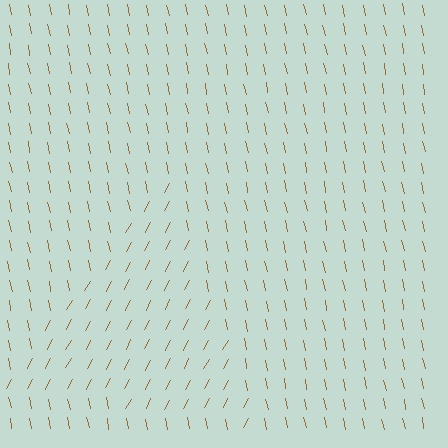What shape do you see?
I see a triangle.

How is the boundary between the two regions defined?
The boundary is defined purely by a change in line orientation (approximately 40 degrees difference). All lines are the same color and thickness.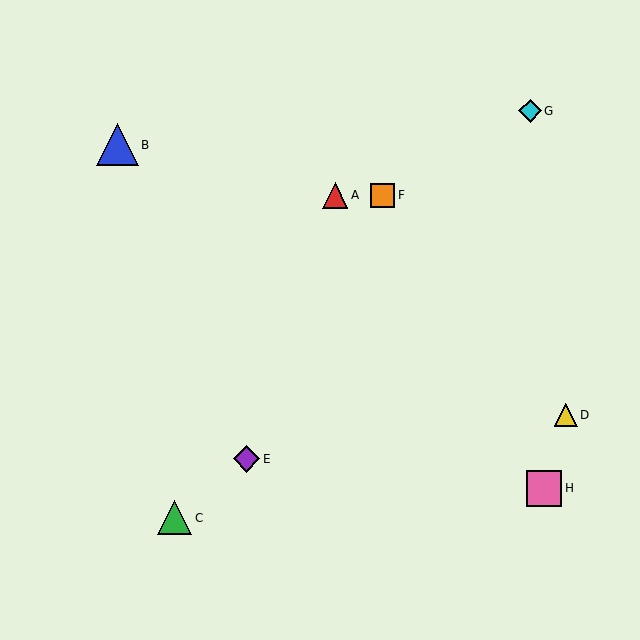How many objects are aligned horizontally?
2 objects (A, F) are aligned horizontally.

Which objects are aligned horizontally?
Objects A, F are aligned horizontally.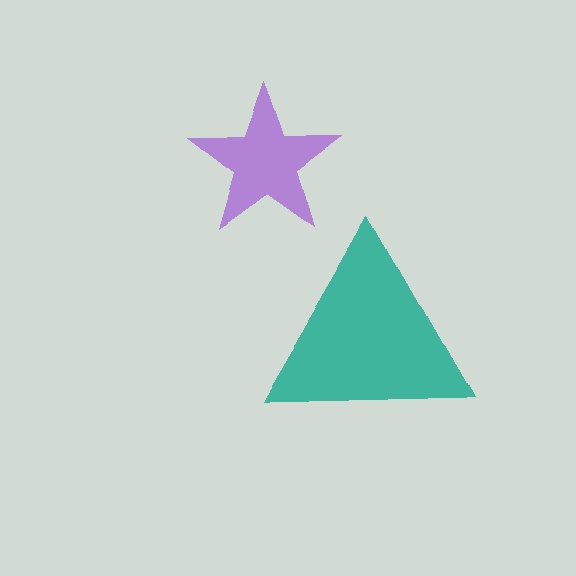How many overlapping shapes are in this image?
There are 2 overlapping shapes in the image.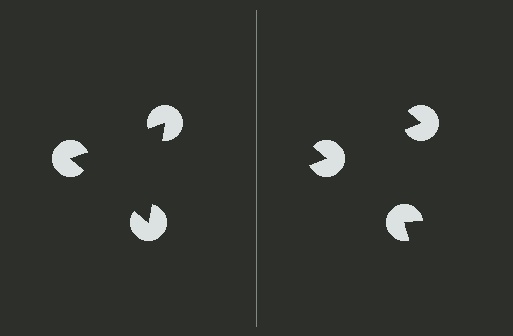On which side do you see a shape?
An illusory triangle appears on the left side. On the right side the wedge cuts are rotated, so no coherent shape forms.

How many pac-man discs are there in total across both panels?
6 — 3 on each side.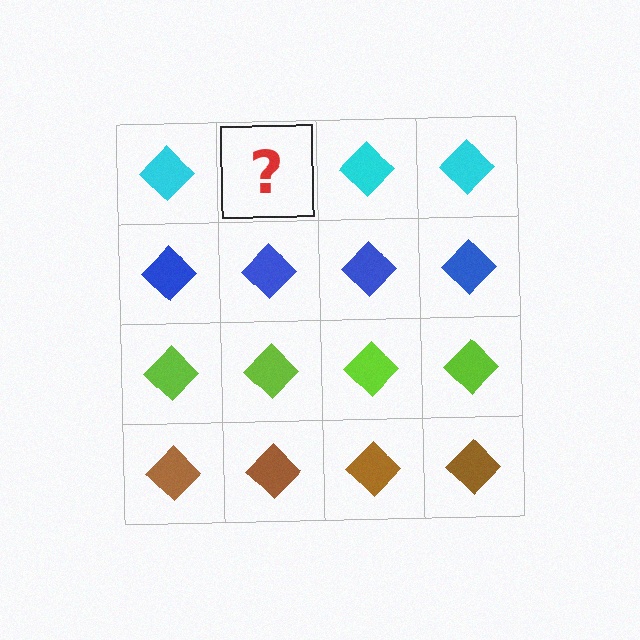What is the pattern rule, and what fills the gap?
The rule is that each row has a consistent color. The gap should be filled with a cyan diamond.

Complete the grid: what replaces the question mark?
The question mark should be replaced with a cyan diamond.